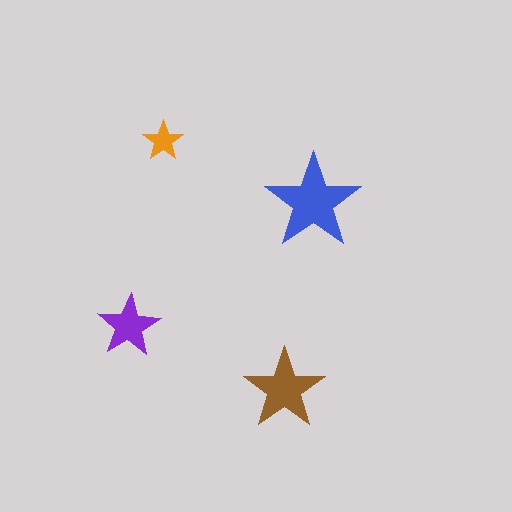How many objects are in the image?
There are 4 objects in the image.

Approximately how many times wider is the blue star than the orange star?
About 2.5 times wider.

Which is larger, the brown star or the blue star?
The blue one.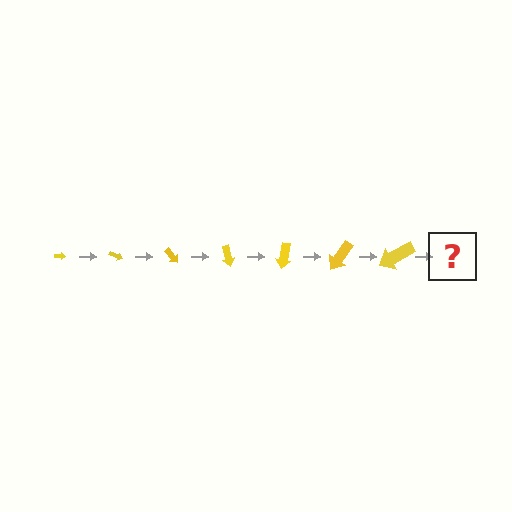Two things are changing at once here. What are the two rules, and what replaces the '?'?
The two rules are that the arrow grows larger each step and it rotates 25 degrees each step. The '?' should be an arrow, larger than the previous one and rotated 175 degrees from the start.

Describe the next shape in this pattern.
It should be an arrow, larger than the previous one and rotated 175 degrees from the start.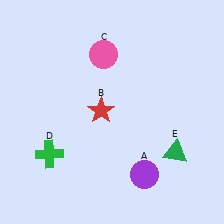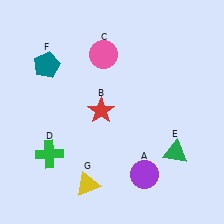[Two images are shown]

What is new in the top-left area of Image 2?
A teal pentagon (F) was added in the top-left area of Image 2.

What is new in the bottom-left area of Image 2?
A yellow triangle (G) was added in the bottom-left area of Image 2.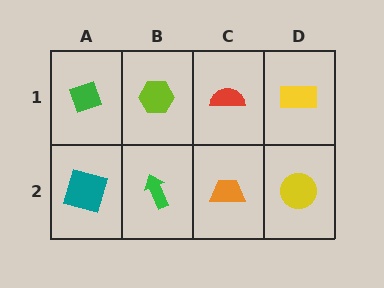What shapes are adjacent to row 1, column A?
A teal square (row 2, column A), a lime hexagon (row 1, column B).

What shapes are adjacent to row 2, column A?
A green diamond (row 1, column A), a green arrow (row 2, column B).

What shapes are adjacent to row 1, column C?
An orange trapezoid (row 2, column C), a lime hexagon (row 1, column B), a yellow rectangle (row 1, column D).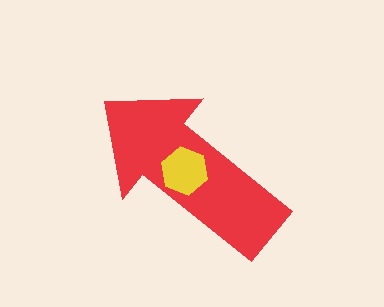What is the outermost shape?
The red arrow.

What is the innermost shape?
The yellow hexagon.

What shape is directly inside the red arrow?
The yellow hexagon.